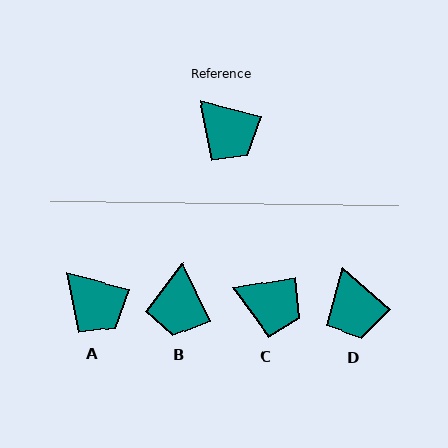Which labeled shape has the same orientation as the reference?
A.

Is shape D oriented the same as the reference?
No, it is off by about 26 degrees.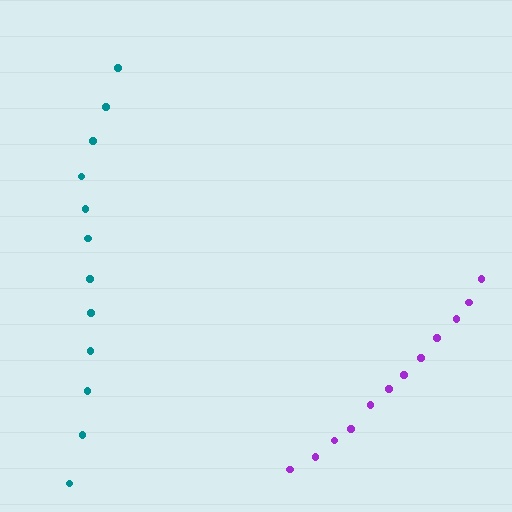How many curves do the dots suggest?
There are 2 distinct paths.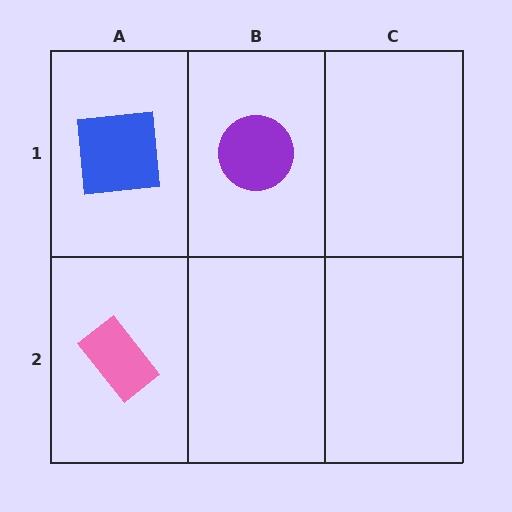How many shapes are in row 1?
2 shapes.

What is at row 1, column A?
A blue square.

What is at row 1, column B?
A purple circle.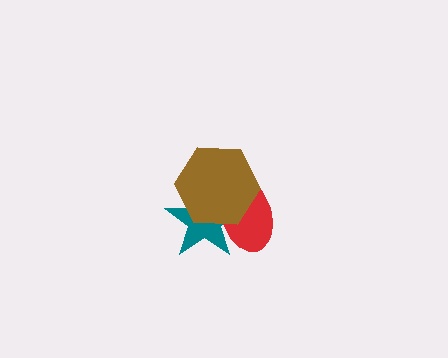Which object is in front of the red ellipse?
The brown hexagon is in front of the red ellipse.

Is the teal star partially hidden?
Yes, it is partially covered by another shape.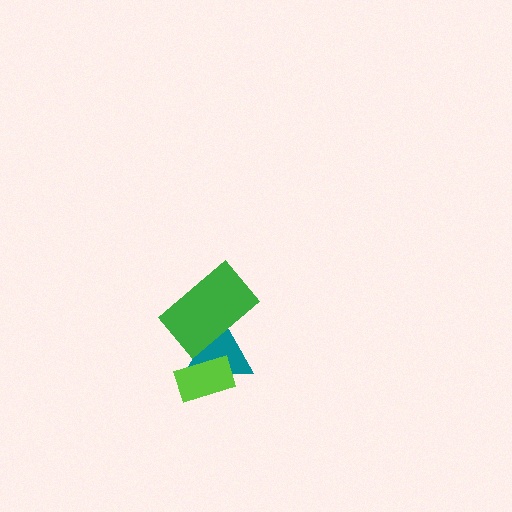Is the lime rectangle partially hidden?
No, no other shape covers it.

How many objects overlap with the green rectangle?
1 object overlaps with the green rectangle.